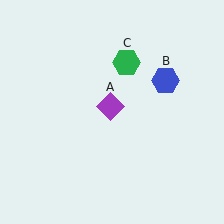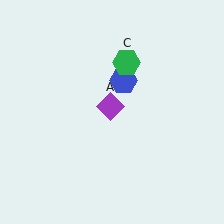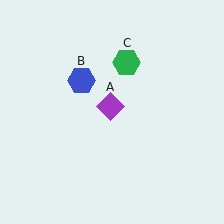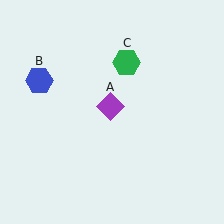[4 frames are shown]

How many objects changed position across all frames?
1 object changed position: blue hexagon (object B).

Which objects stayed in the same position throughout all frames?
Purple diamond (object A) and green hexagon (object C) remained stationary.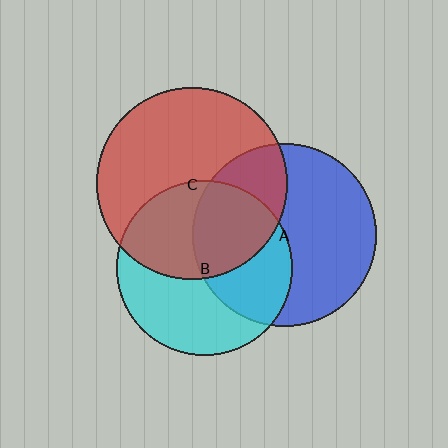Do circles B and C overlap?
Yes.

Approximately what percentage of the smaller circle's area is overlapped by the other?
Approximately 45%.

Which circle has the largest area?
Circle C (red).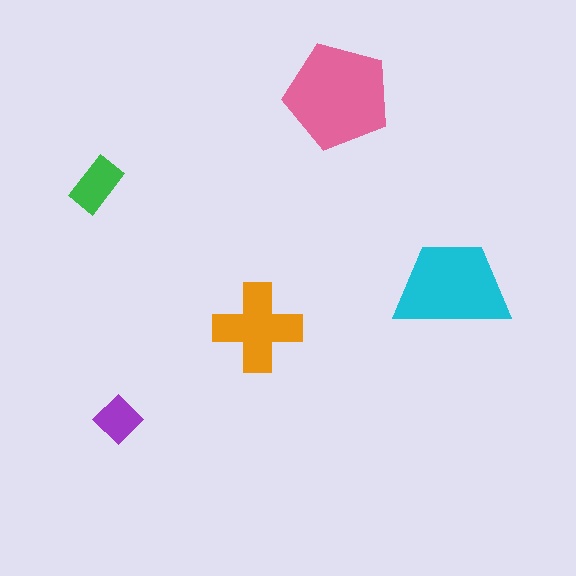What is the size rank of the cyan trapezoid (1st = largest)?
2nd.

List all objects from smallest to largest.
The purple diamond, the green rectangle, the orange cross, the cyan trapezoid, the pink pentagon.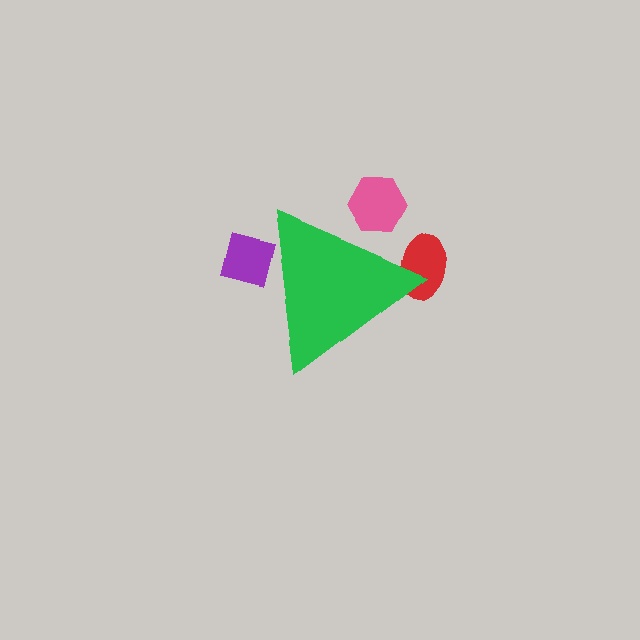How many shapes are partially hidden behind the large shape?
3 shapes are partially hidden.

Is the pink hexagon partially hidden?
Yes, the pink hexagon is partially hidden behind the green triangle.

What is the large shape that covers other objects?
A green triangle.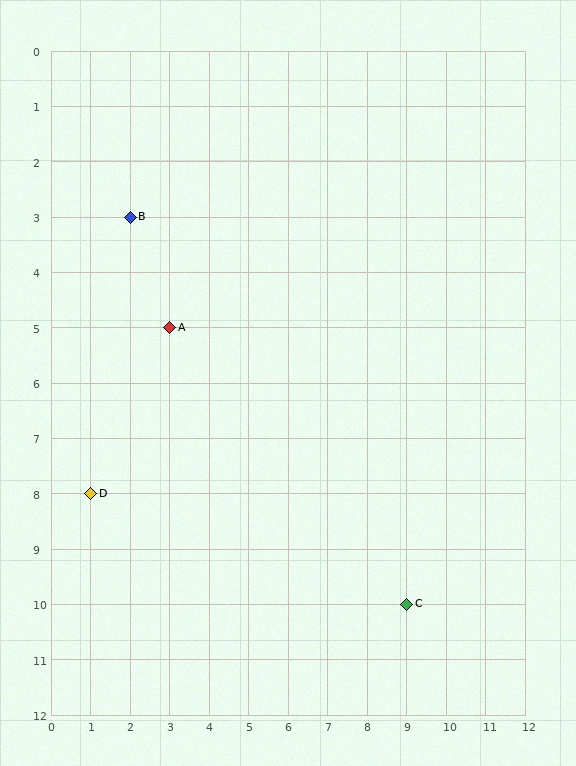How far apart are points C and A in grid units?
Points C and A are 6 columns and 5 rows apart (about 7.8 grid units diagonally).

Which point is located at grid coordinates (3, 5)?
Point A is at (3, 5).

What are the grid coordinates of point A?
Point A is at grid coordinates (3, 5).